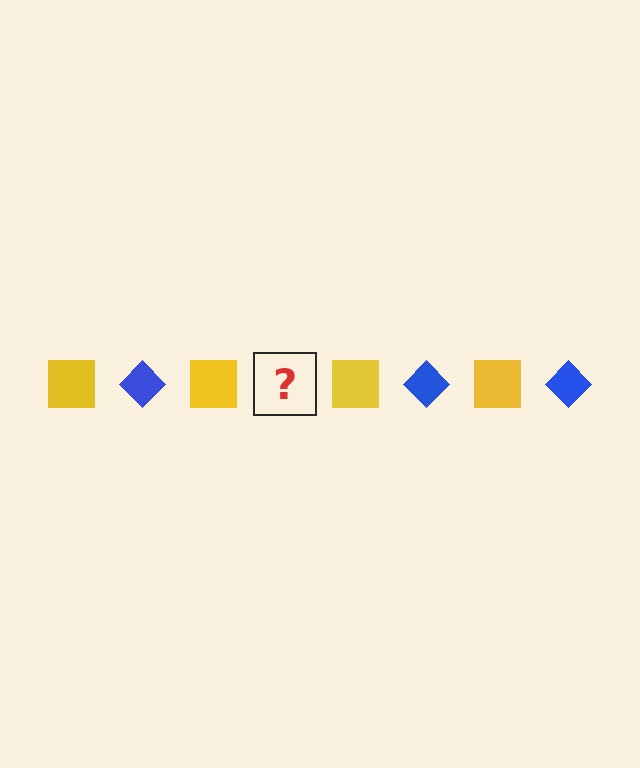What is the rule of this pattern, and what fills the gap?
The rule is that the pattern alternates between yellow square and blue diamond. The gap should be filled with a blue diamond.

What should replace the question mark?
The question mark should be replaced with a blue diamond.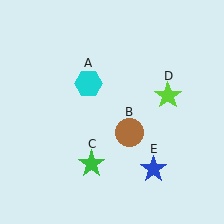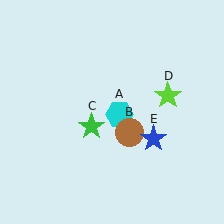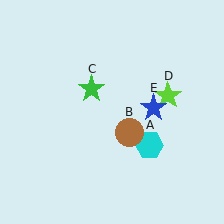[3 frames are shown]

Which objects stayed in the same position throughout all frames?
Brown circle (object B) and lime star (object D) remained stationary.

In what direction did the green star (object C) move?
The green star (object C) moved up.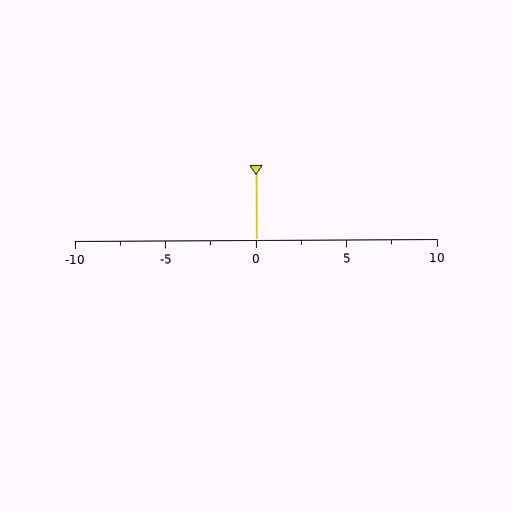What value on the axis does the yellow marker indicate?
The marker indicates approximately 0.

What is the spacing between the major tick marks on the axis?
The major ticks are spaced 5 apart.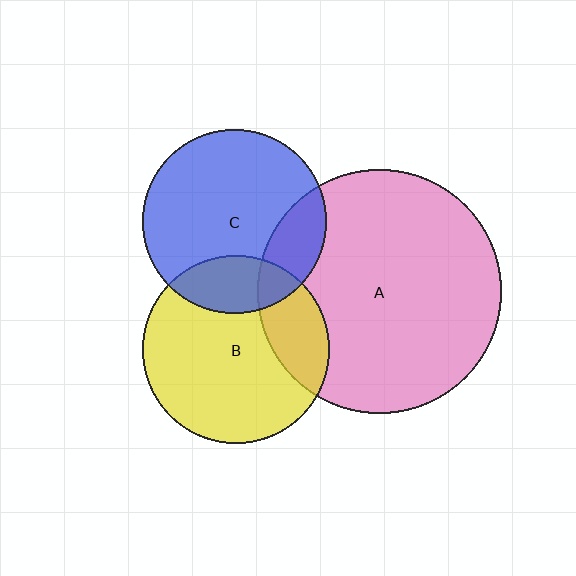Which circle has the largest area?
Circle A (pink).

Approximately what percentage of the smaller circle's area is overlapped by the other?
Approximately 20%.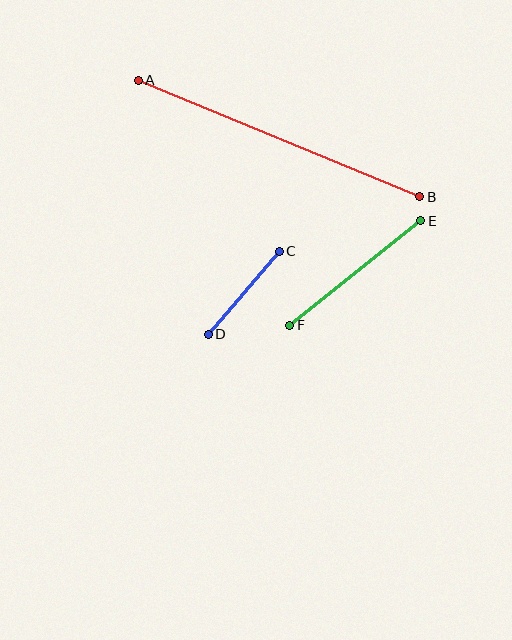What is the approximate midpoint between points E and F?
The midpoint is at approximately (355, 273) pixels.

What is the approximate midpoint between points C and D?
The midpoint is at approximately (244, 293) pixels.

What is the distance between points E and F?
The distance is approximately 167 pixels.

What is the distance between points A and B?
The distance is approximately 305 pixels.